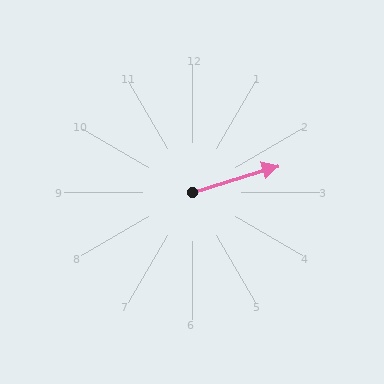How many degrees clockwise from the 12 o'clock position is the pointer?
Approximately 73 degrees.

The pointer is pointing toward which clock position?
Roughly 2 o'clock.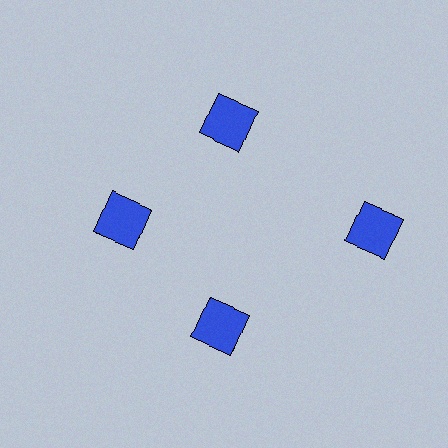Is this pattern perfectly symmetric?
No. The 4 blue squares are arranged in a ring, but one element near the 3 o'clock position is pushed outward from the center, breaking the 4-fold rotational symmetry.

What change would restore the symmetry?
The symmetry would be restored by moving it inward, back onto the ring so that all 4 squares sit at equal angles and equal distance from the center.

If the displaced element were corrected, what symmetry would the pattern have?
It would have 4-fold rotational symmetry — the pattern would map onto itself every 90 degrees.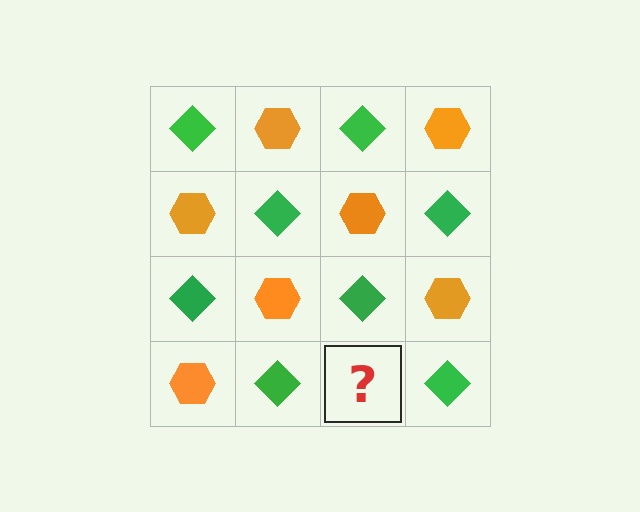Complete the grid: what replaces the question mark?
The question mark should be replaced with an orange hexagon.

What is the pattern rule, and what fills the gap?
The rule is that it alternates green diamond and orange hexagon in a checkerboard pattern. The gap should be filled with an orange hexagon.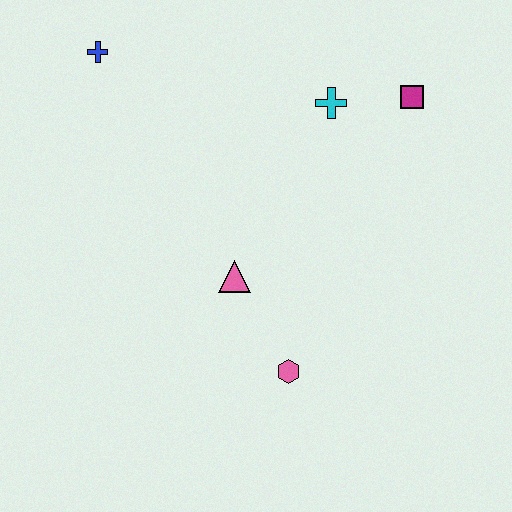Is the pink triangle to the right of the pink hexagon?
No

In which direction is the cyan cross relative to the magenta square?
The cyan cross is to the left of the magenta square.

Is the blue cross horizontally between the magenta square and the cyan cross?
No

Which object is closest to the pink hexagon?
The pink triangle is closest to the pink hexagon.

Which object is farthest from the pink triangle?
The blue cross is farthest from the pink triangle.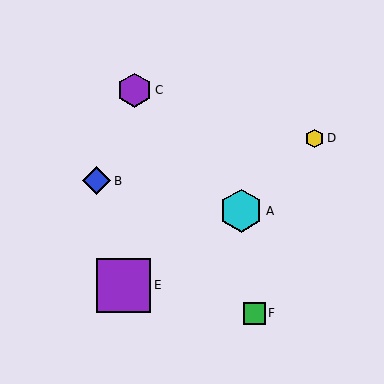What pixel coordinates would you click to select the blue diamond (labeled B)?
Click at (96, 181) to select the blue diamond B.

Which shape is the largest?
The purple square (labeled E) is the largest.